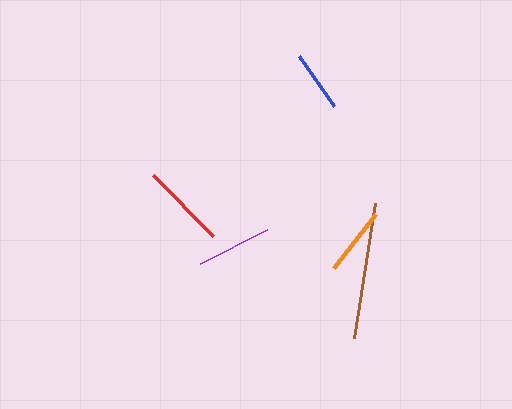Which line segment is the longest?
The brown line is the longest at approximately 138 pixels.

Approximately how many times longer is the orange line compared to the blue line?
The orange line is approximately 1.1 times the length of the blue line.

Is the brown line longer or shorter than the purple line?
The brown line is longer than the purple line.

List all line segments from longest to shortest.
From longest to shortest: brown, red, purple, orange, blue.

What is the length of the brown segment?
The brown segment is approximately 138 pixels long.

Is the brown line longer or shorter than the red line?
The brown line is longer than the red line.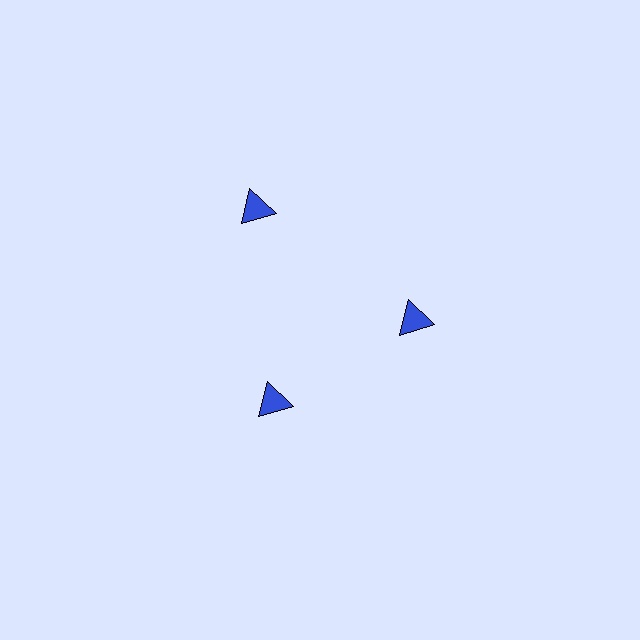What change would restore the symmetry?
The symmetry would be restored by moving it inward, back onto the ring so that all 3 triangles sit at equal angles and equal distance from the center.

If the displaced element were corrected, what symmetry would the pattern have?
It would have 3-fold rotational symmetry — the pattern would map onto itself every 120 degrees.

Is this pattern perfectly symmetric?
No. The 3 blue triangles are arranged in a ring, but one element near the 11 o'clock position is pushed outward from the center, breaking the 3-fold rotational symmetry.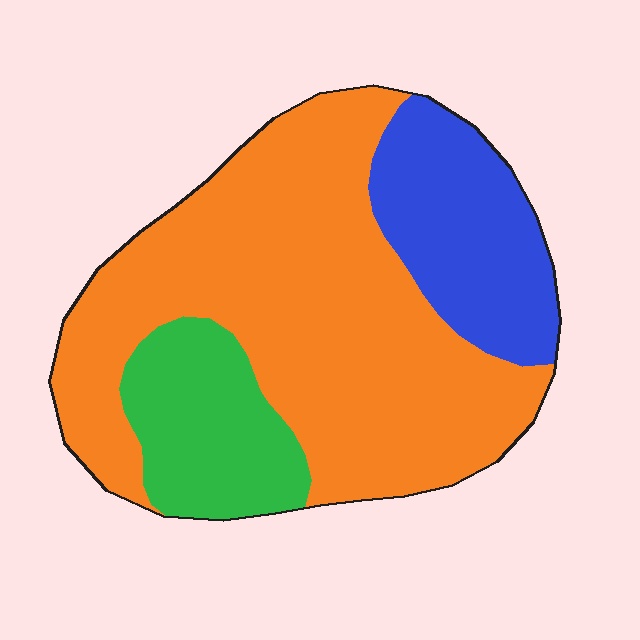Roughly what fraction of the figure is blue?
Blue covers about 20% of the figure.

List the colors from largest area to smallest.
From largest to smallest: orange, blue, green.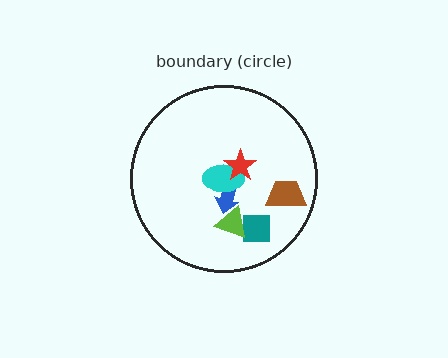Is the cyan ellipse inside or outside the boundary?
Inside.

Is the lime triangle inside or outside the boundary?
Inside.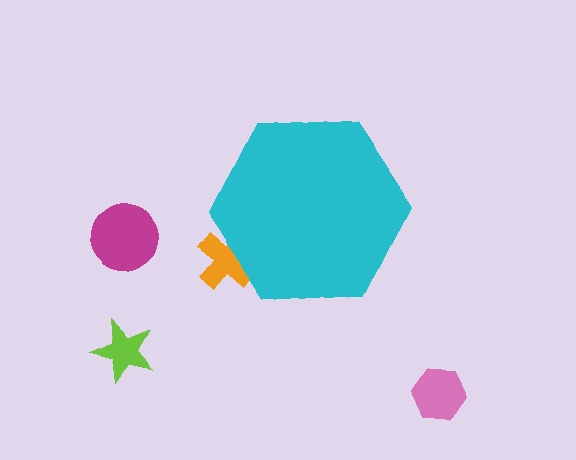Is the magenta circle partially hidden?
No, the magenta circle is fully visible.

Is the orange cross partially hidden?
Yes, the orange cross is partially hidden behind the cyan hexagon.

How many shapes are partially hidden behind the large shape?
1 shape is partially hidden.